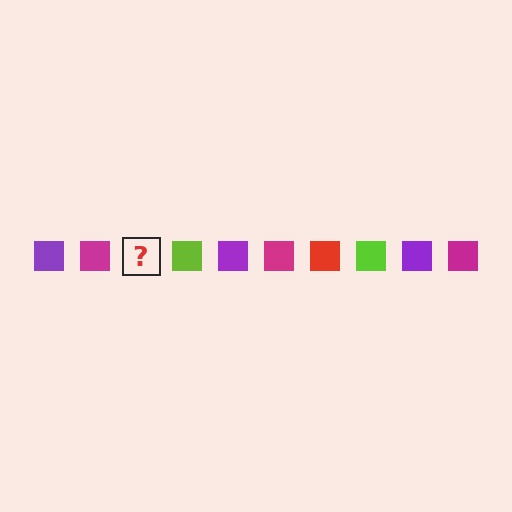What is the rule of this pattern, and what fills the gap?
The rule is that the pattern cycles through purple, magenta, red, lime squares. The gap should be filled with a red square.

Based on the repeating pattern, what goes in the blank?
The blank should be a red square.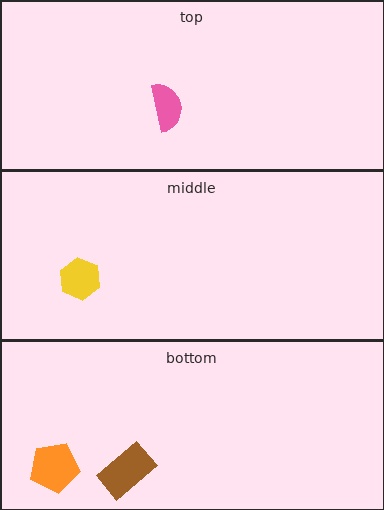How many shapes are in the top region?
1.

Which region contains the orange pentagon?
The bottom region.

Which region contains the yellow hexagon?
The middle region.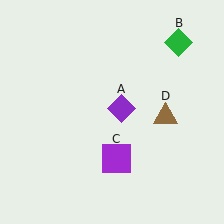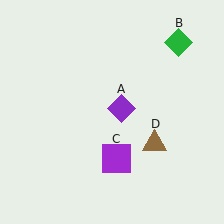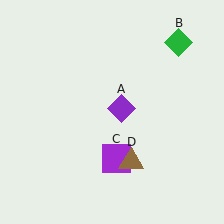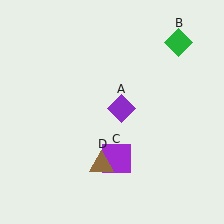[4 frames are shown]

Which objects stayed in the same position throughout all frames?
Purple diamond (object A) and green diamond (object B) and purple square (object C) remained stationary.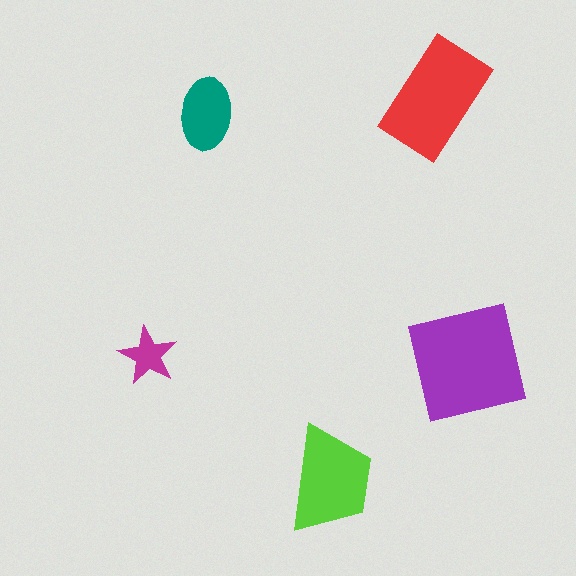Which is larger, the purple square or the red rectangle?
The purple square.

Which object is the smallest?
The magenta star.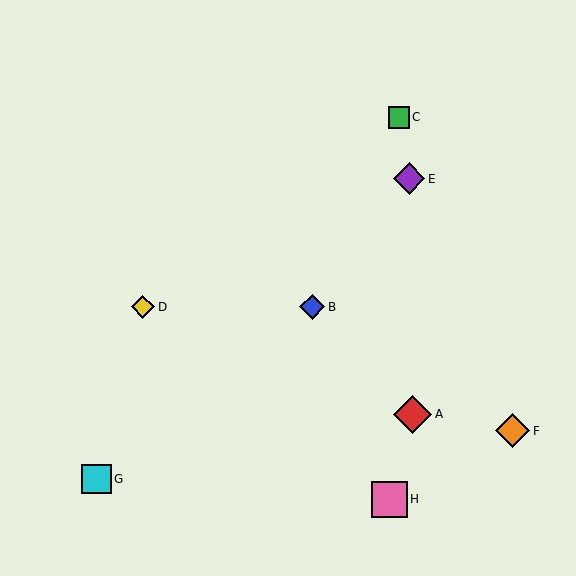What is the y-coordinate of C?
Object C is at y≈117.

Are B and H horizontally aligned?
No, B is at y≈307 and H is at y≈499.